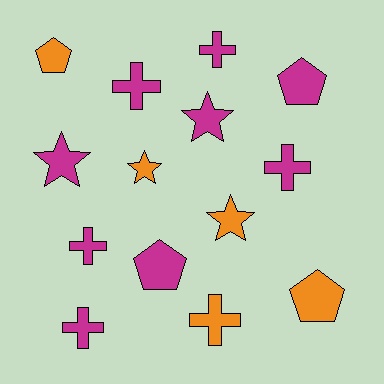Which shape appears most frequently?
Cross, with 6 objects.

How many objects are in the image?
There are 14 objects.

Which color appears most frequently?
Magenta, with 9 objects.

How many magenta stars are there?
There are 2 magenta stars.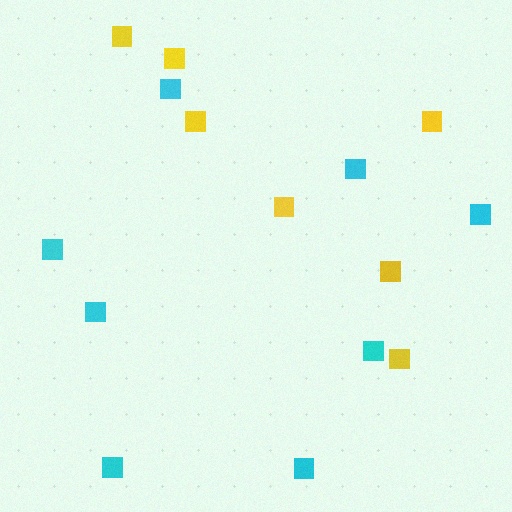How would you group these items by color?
There are 2 groups: one group of yellow squares (7) and one group of cyan squares (8).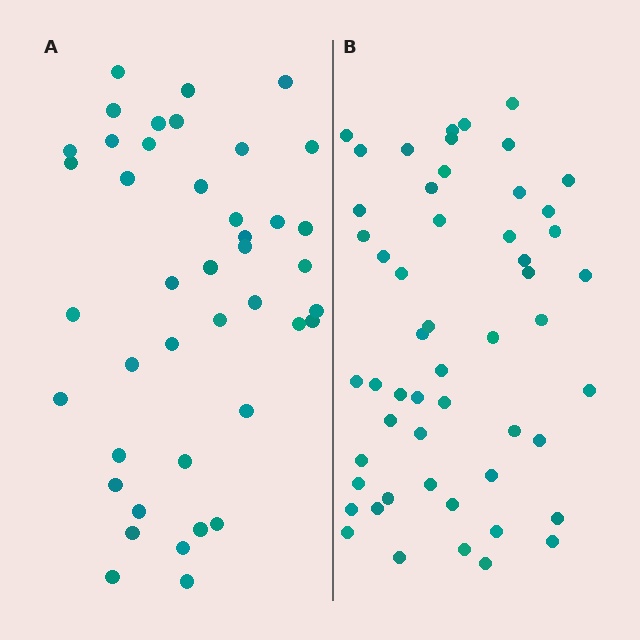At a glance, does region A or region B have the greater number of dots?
Region B (the right region) has more dots.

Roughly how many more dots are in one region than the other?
Region B has roughly 12 or so more dots than region A.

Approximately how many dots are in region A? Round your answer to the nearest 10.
About 40 dots. (The exact count is 42, which rounds to 40.)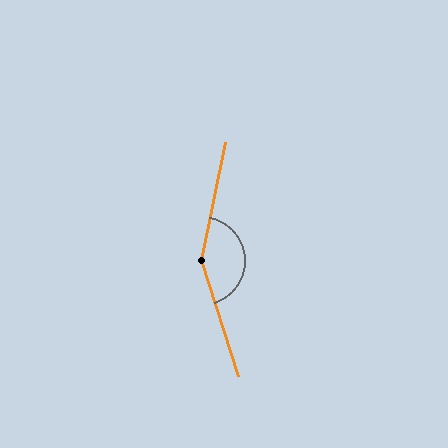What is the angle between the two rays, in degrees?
Approximately 150 degrees.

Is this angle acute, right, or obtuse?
It is obtuse.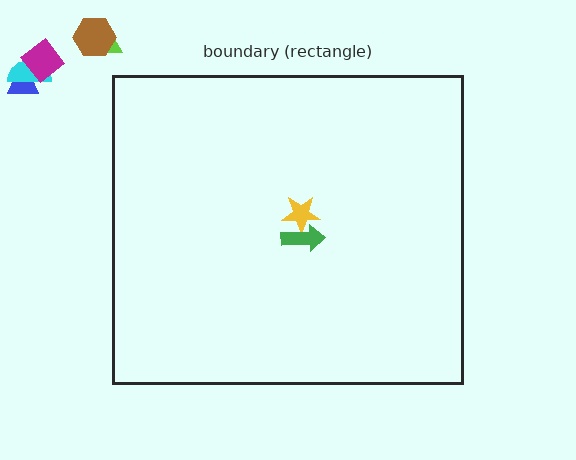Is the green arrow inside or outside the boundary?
Inside.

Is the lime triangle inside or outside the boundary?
Outside.